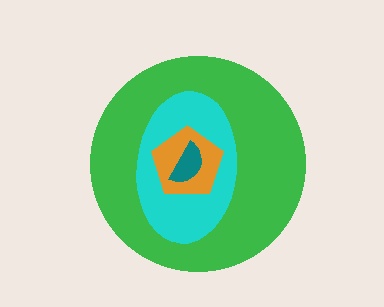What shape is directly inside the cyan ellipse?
The orange pentagon.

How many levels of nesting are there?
4.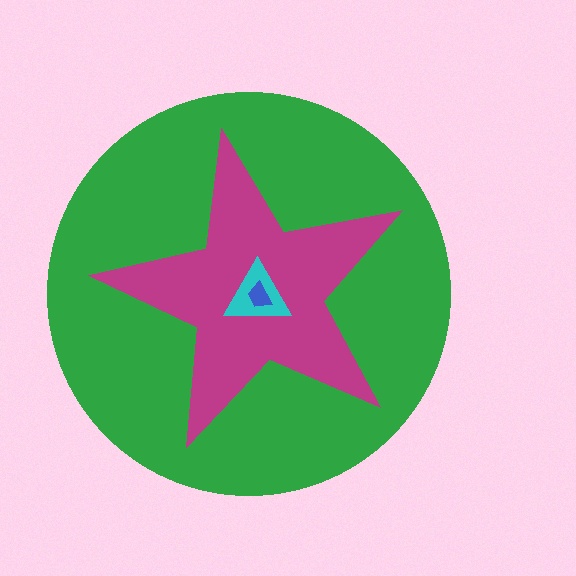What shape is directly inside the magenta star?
The cyan triangle.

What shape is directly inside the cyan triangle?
The blue trapezoid.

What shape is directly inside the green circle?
The magenta star.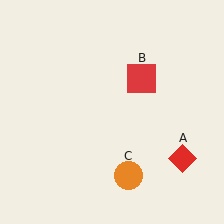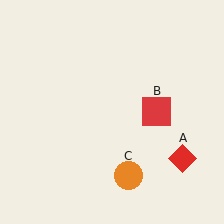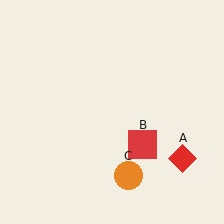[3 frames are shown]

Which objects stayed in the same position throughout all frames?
Red diamond (object A) and orange circle (object C) remained stationary.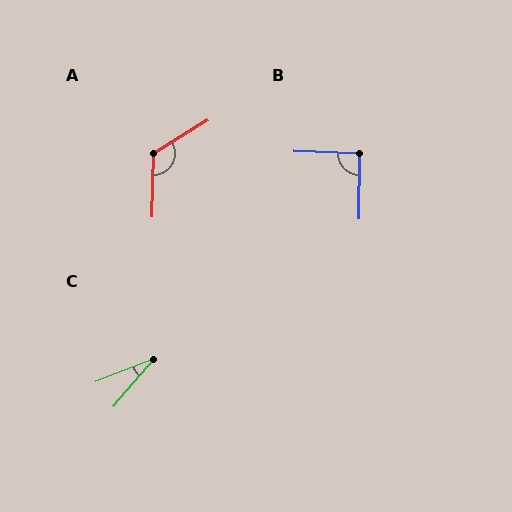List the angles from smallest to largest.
C (28°), B (92°), A (123°).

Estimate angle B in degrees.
Approximately 92 degrees.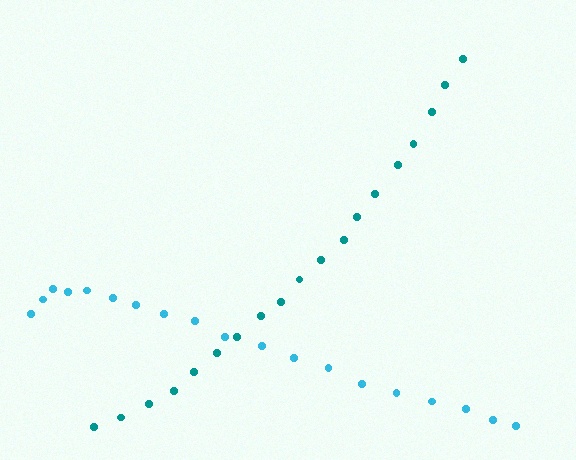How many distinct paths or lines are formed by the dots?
There are 2 distinct paths.